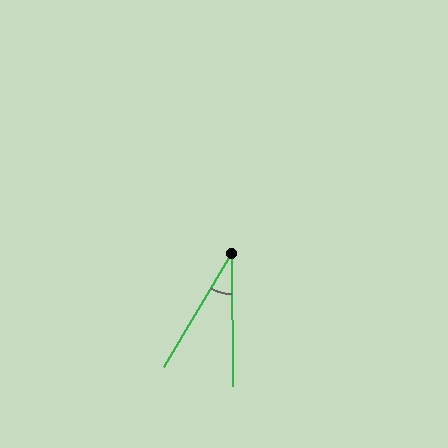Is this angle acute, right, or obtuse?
It is acute.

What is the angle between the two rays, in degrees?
Approximately 31 degrees.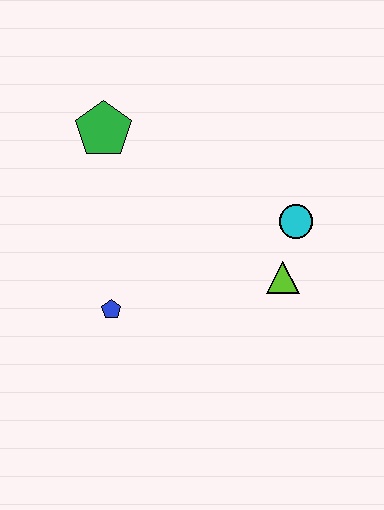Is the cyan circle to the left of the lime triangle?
No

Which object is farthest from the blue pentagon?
The cyan circle is farthest from the blue pentagon.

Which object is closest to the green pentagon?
The blue pentagon is closest to the green pentagon.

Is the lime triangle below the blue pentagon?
No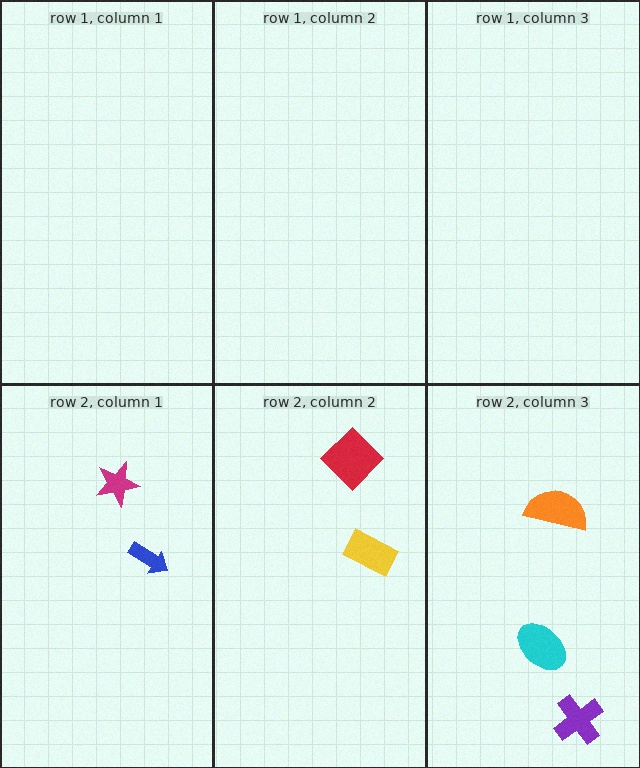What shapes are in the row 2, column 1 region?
The magenta star, the blue arrow.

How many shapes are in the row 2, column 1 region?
2.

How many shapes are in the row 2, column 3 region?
3.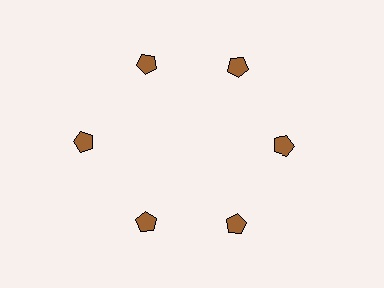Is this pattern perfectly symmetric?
No. The 6 brown pentagons are arranged in a ring, but one element near the 9 o'clock position is pushed outward from the center, breaking the 6-fold rotational symmetry.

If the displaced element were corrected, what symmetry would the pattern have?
It would have 6-fold rotational symmetry — the pattern would map onto itself every 60 degrees.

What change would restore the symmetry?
The symmetry would be restored by moving it inward, back onto the ring so that all 6 pentagons sit at equal angles and equal distance from the center.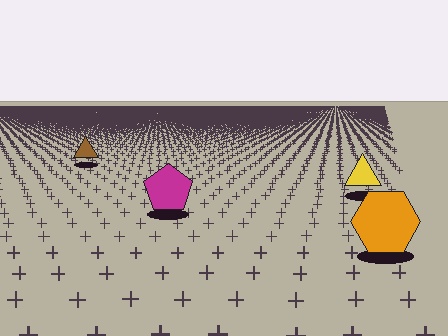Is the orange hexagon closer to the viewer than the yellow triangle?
Yes. The orange hexagon is closer — you can tell from the texture gradient: the ground texture is coarser near it.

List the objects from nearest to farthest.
From nearest to farthest: the orange hexagon, the magenta pentagon, the yellow triangle, the brown triangle.